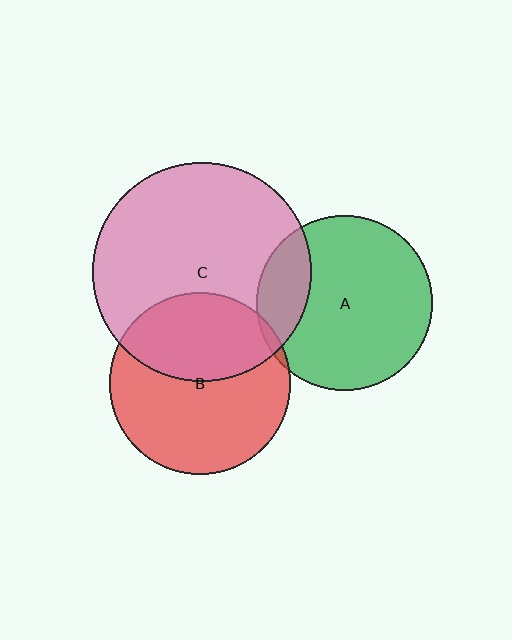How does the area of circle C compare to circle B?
Approximately 1.4 times.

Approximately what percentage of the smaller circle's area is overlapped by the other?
Approximately 20%.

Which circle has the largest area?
Circle C (pink).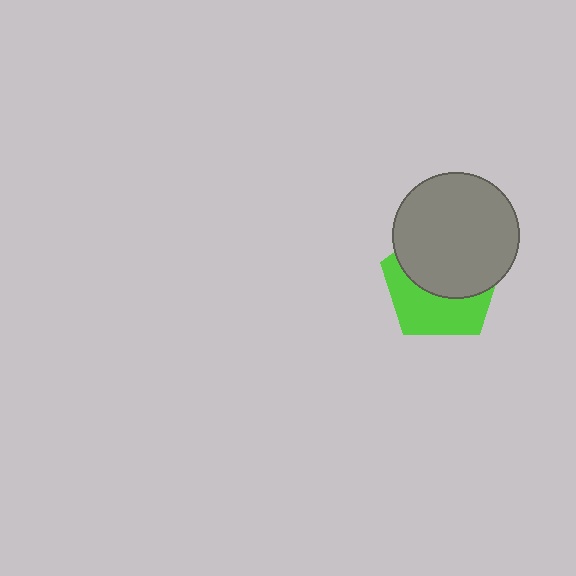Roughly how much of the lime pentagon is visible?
A small part of it is visible (roughly 45%).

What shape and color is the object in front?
The object in front is a gray circle.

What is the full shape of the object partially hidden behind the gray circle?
The partially hidden object is a lime pentagon.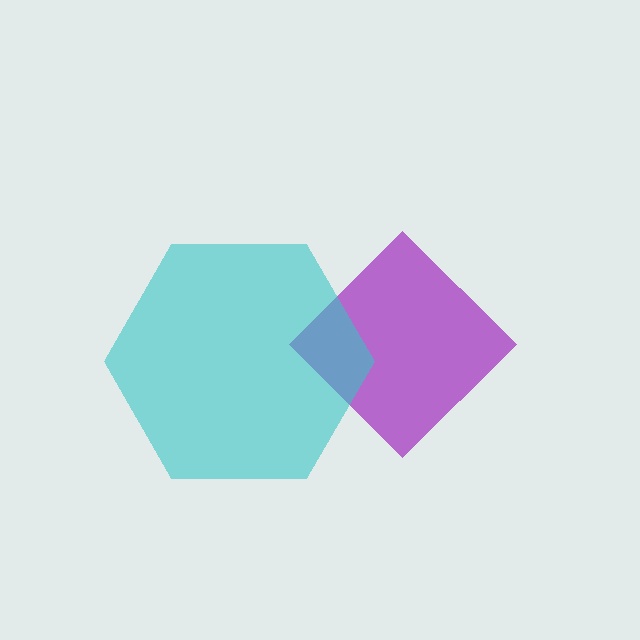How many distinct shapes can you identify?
There are 2 distinct shapes: a purple diamond, a cyan hexagon.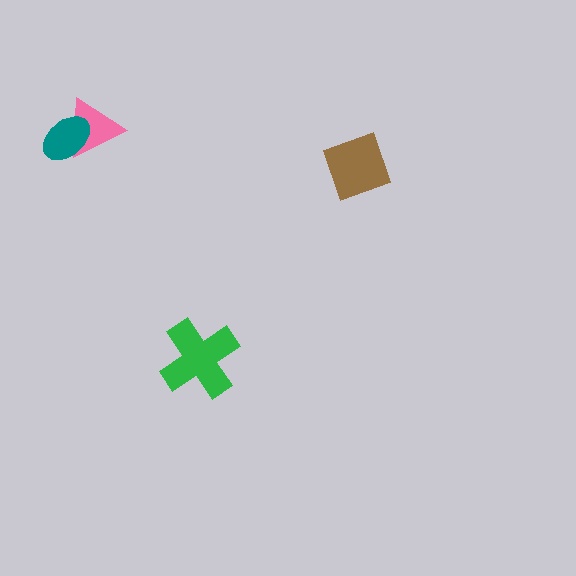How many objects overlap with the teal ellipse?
1 object overlaps with the teal ellipse.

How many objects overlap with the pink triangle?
1 object overlaps with the pink triangle.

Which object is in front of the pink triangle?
The teal ellipse is in front of the pink triangle.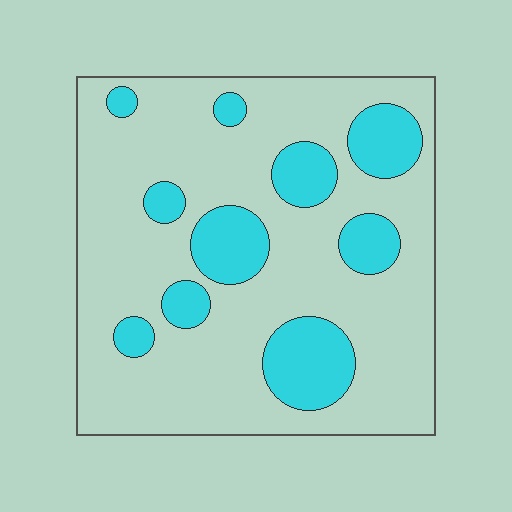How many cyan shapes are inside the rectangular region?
10.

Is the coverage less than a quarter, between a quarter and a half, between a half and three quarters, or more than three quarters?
Less than a quarter.